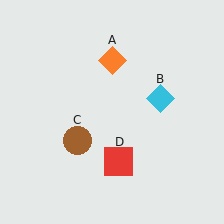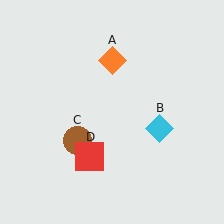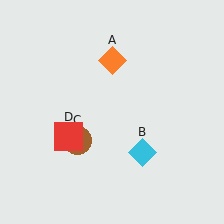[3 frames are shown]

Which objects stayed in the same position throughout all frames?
Orange diamond (object A) and brown circle (object C) remained stationary.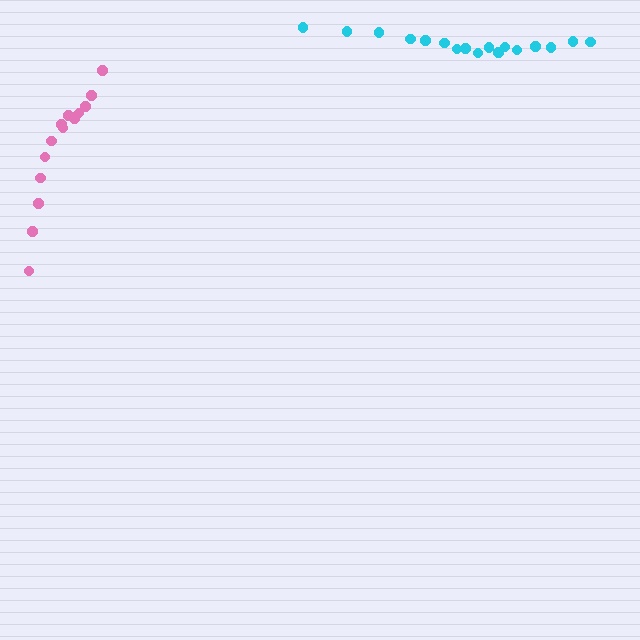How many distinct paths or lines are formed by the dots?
There are 2 distinct paths.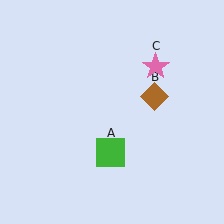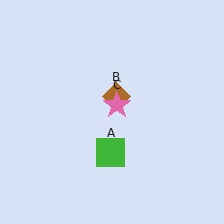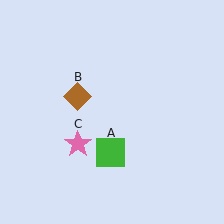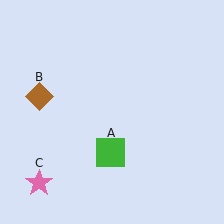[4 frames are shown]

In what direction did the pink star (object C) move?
The pink star (object C) moved down and to the left.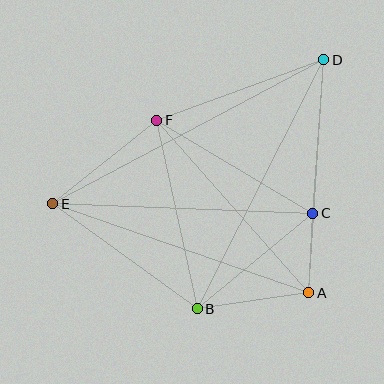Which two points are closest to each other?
Points A and C are closest to each other.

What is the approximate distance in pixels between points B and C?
The distance between B and C is approximately 150 pixels.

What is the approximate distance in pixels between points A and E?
The distance between A and E is approximately 271 pixels.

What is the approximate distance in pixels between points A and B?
The distance between A and B is approximately 113 pixels.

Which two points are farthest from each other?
Points D and E are farthest from each other.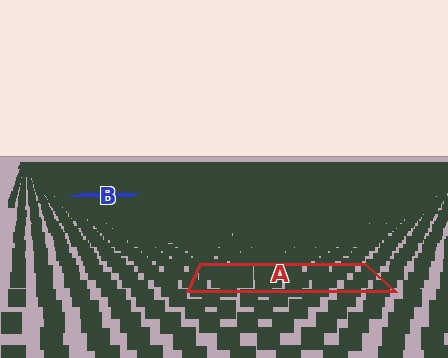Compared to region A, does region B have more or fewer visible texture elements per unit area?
Region B has more texture elements per unit area — they are packed more densely because it is farther away.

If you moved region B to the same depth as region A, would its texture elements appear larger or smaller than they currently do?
They would appear larger. At a closer depth, the same texture elements are projected at a bigger on-screen size.